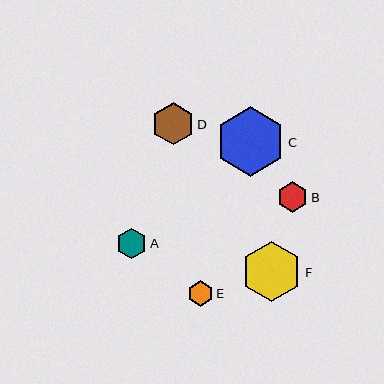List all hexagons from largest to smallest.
From largest to smallest: C, F, D, B, A, E.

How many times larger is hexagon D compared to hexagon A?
Hexagon D is approximately 1.4 times the size of hexagon A.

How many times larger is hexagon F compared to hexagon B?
Hexagon F is approximately 1.9 times the size of hexagon B.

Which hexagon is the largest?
Hexagon C is the largest with a size of approximately 69 pixels.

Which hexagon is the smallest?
Hexagon E is the smallest with a size of approximately 25 pixels.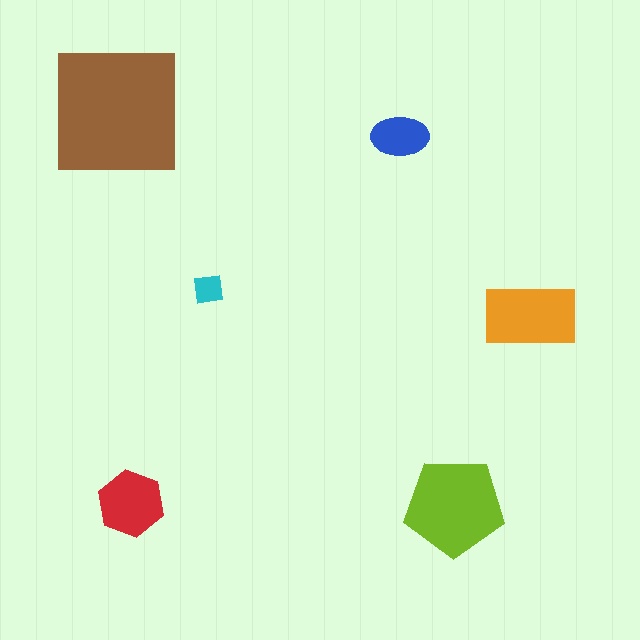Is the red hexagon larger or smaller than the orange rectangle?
Smaller.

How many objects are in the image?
There are 6 objects in the image.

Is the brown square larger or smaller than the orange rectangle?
Larger.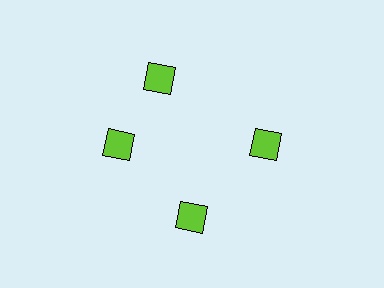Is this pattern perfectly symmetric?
No. The 4 lime squares are arranged in a ring, but one element near the 12 o'clock position is rotated out of alignment along the ring, breaking the 4-fold rotational symmetry.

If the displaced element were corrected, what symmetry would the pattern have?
It would have 4-fold rotational symmetry — the pattern would map onto itself every 90 degrees.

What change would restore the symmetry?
The symmetry would be restored by rotating it back into even spacing with its neighbors so that all 4 squares sit at equal angles and equal distance from the center.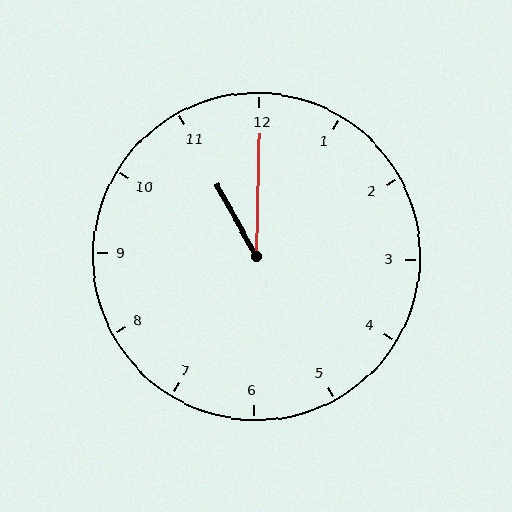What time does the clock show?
11:00.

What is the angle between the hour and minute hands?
Approximately 30 degrees.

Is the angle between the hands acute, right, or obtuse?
It is acute.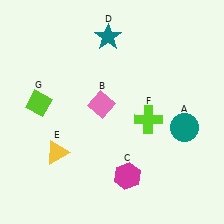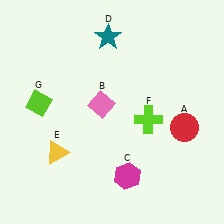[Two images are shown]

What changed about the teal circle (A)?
In Image 1, A is teal. In Image 2, it changed to red.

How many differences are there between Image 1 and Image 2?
There is 1 difference between the two images.